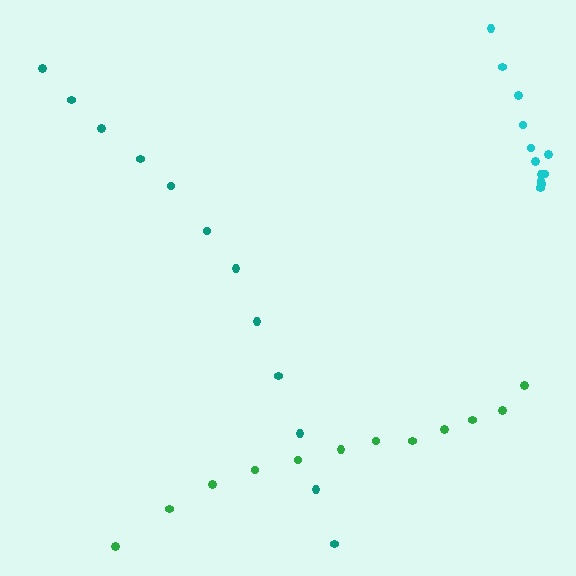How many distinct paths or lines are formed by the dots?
There are 3 distinct paths.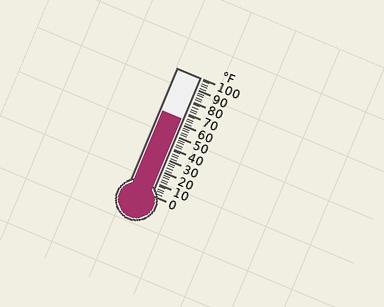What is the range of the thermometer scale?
The thermometer scale ranges from 0°F to 100°F.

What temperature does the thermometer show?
The thermometer shows approximately 64°F.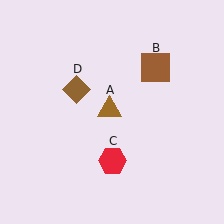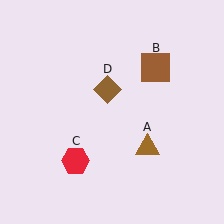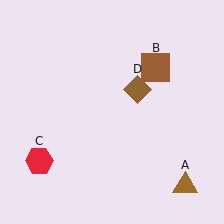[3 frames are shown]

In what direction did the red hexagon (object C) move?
The red hexagon (object C) moved left.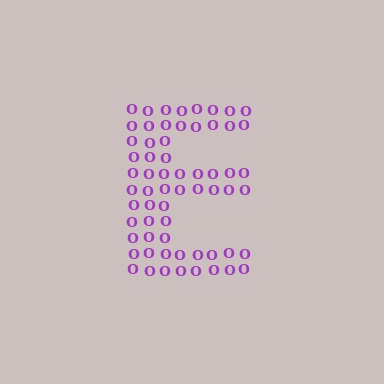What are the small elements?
The small elements are letter O's.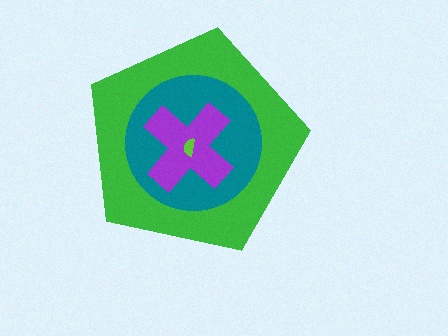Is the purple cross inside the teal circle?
Yes.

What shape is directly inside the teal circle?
The purple cross.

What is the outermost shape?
The green pentagon.